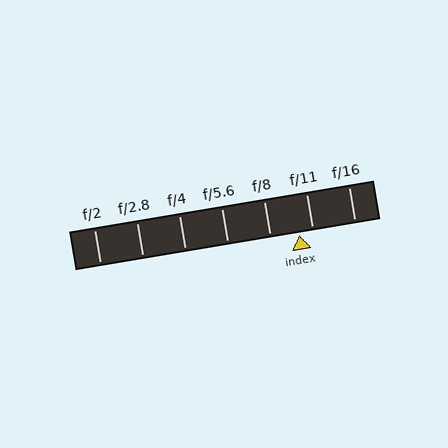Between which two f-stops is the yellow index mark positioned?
The index mark is between f/8 and f/11.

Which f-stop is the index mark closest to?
The index mark is closest to f/11.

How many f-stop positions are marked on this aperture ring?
There are 7 f-stop positions marked.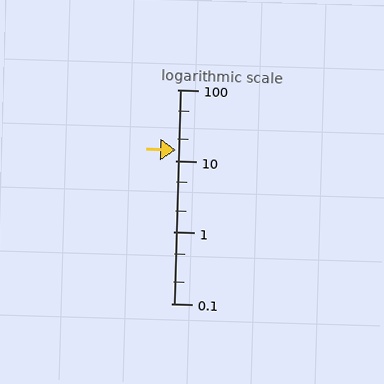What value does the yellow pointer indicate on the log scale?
The pointer indicates approximately 14.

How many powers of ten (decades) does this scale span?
The scale spans 3 decades, from 0.1 to 100.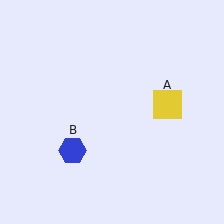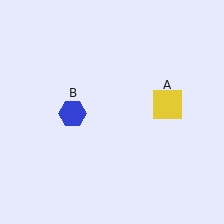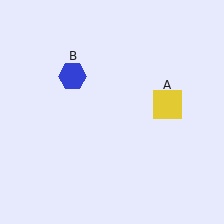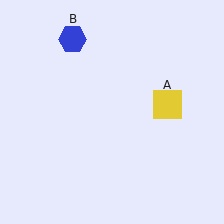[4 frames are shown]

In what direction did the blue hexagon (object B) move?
The blue hexagon (object B) moved up.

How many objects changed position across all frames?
1 object changed position: blue hexagon (object B).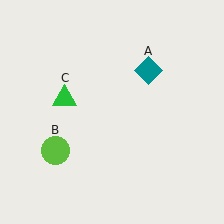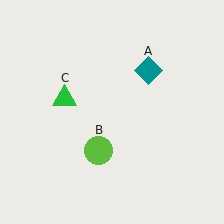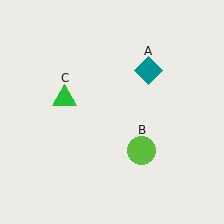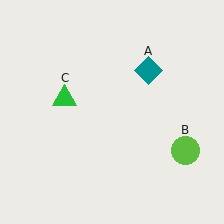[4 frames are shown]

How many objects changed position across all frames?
1 object changed position: lime circle (object B).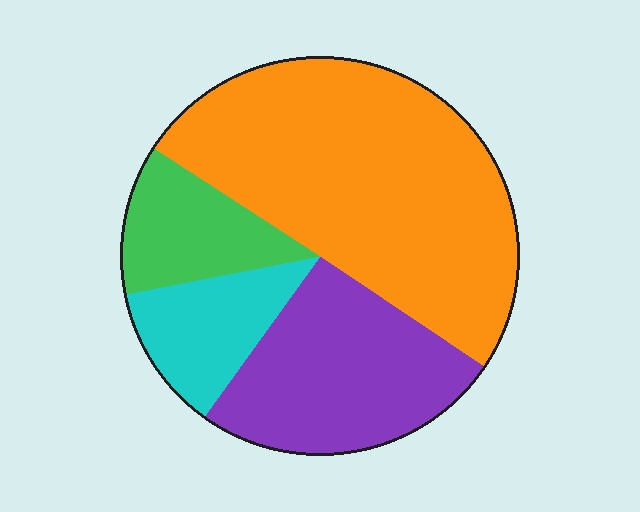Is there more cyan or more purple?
Purple.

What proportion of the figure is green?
Green takes up about one eighth (1/8) of the figure.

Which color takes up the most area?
Orange, at roughly 50%.